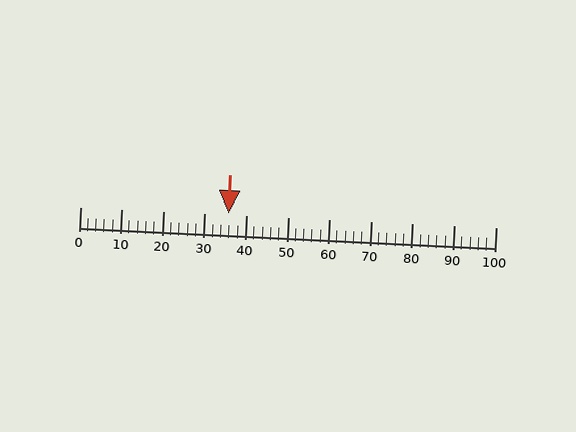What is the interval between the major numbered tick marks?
The major tick marks are spaced 10 units apart.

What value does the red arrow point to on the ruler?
The red arrow points to approximately 36.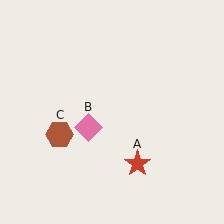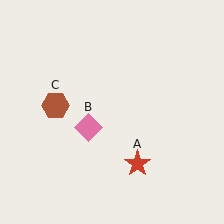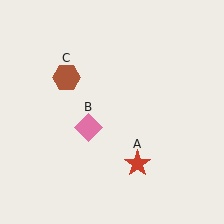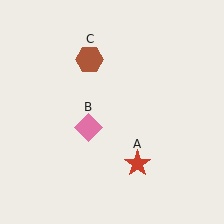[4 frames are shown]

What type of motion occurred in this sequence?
The brown hexagon (object C) rotated clockwise around the center of the scene.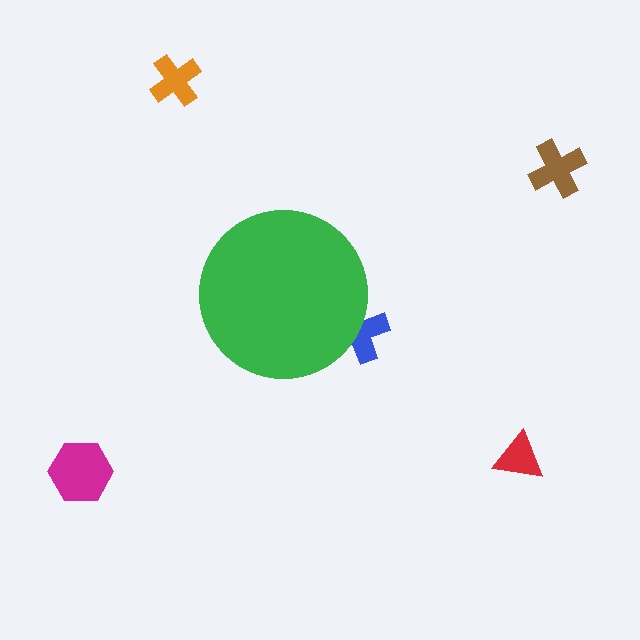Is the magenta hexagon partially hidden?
No, the magenta hexagon is fully visible.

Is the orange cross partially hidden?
No, the orange cross is fully visible.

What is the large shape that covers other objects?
A green circle.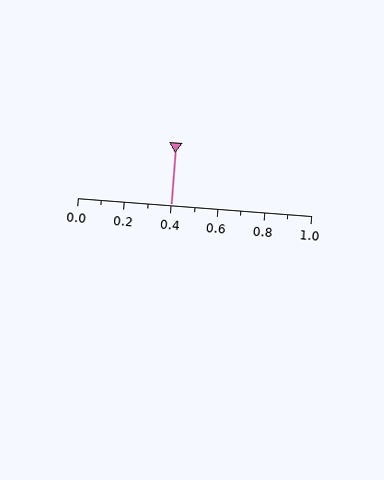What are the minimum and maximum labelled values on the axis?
The axis runs from 0.0 to 1.0.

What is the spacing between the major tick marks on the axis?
The major ticks are spaced 0.2 apart.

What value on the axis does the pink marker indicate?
The marker indicates approximately 0.4.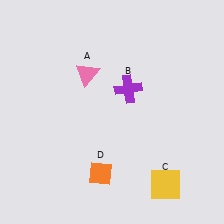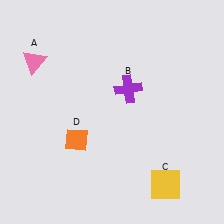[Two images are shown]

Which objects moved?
The objects that moved are: the pink triangle (A), the orange diamond (D).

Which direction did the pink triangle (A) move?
The pink triangle (A) moved left.